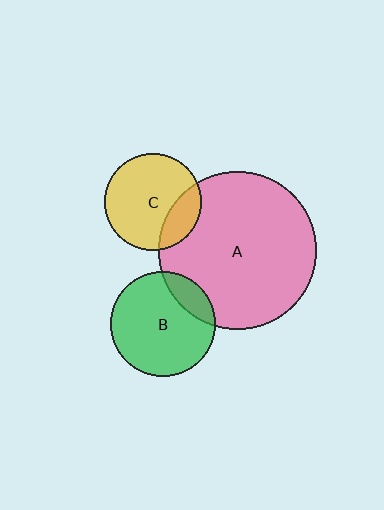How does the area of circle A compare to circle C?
Approximately 2.7 times.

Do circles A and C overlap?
Yes.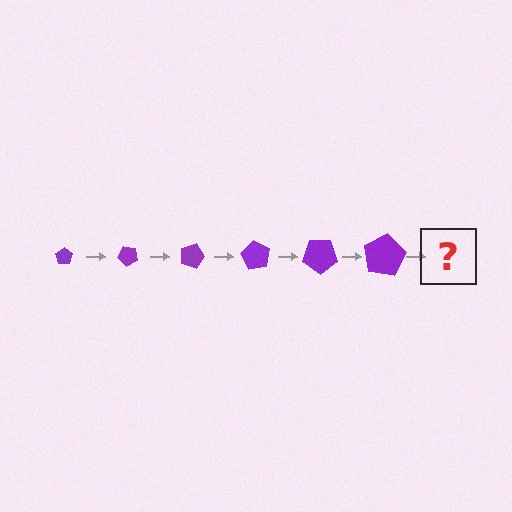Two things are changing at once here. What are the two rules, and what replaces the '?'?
The two rules are that the pentagon grows larger each step and it rotates 45 degrees each step. The '?' should be a pentagon, larger than the previous one and rotated 270 degrees from the start.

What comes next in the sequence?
The next element should be a pentagon, larger than the previous one and rotated 270 degrees from the start.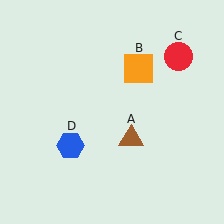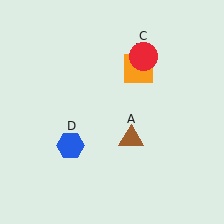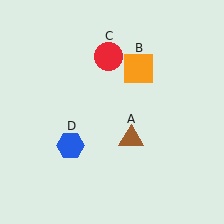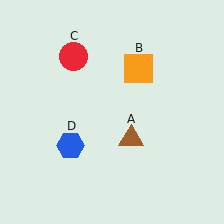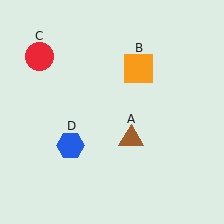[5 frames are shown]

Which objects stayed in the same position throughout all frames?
Brown triangle (object A) and orange square (object B) and blue hexagon (object D) remained stationary.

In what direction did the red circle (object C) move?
The red circle (object C) moved left.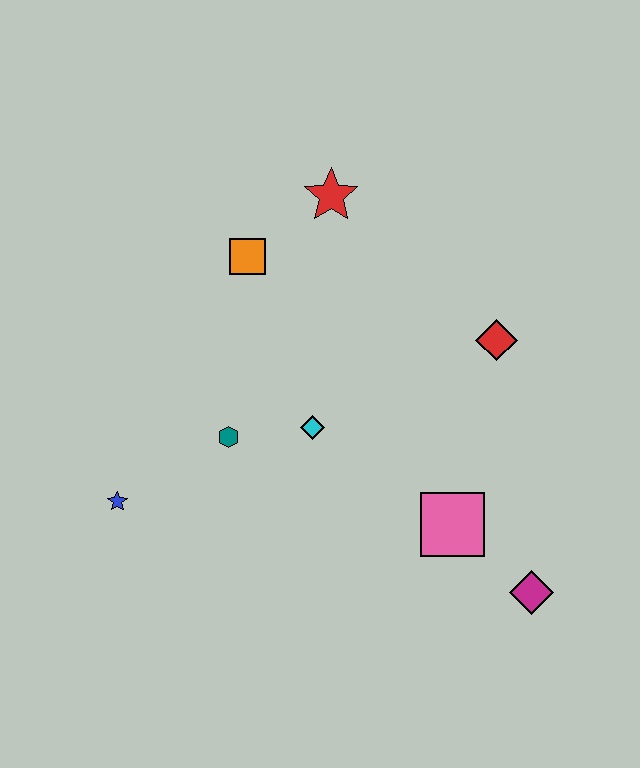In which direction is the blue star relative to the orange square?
The blue star is below the orange square.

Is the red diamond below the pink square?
No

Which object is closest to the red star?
The orange square is closest to the red star.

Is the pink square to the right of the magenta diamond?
No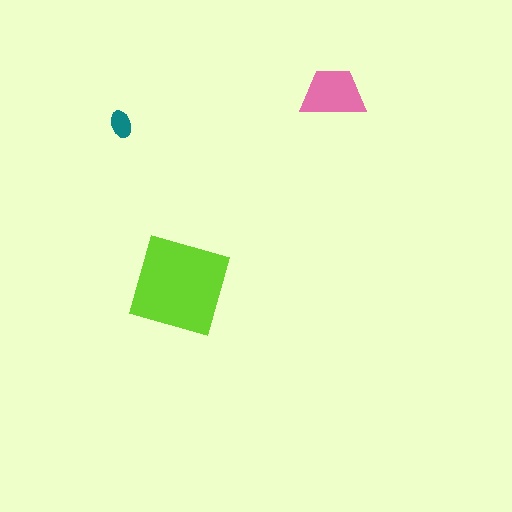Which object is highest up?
The pink trapezoid is topmost.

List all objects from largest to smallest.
The lime diamond, the pink trapezoid, the teal ellipse.